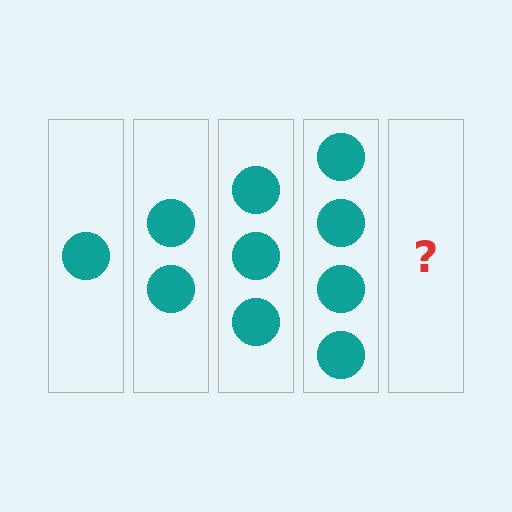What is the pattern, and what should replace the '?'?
The pattern is that each step adds one more circle. The '?' should be 5 circles.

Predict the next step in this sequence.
The next step is 5 circles.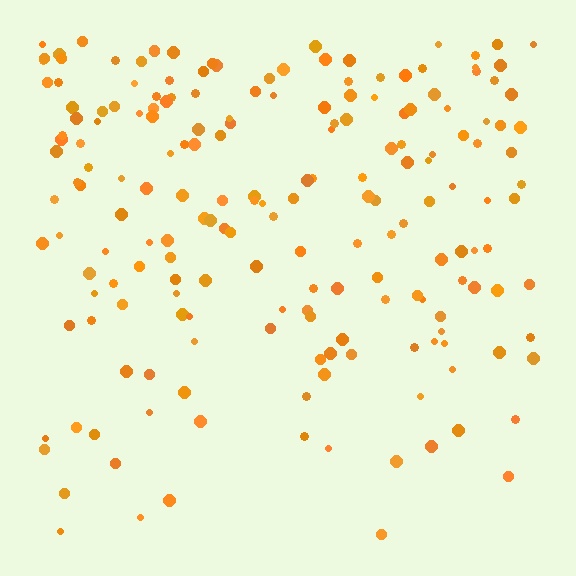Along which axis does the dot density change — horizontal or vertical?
Vertical.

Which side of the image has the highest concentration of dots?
The top.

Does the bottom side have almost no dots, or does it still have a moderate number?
Still a moderate number, just noticeably fewer than the top.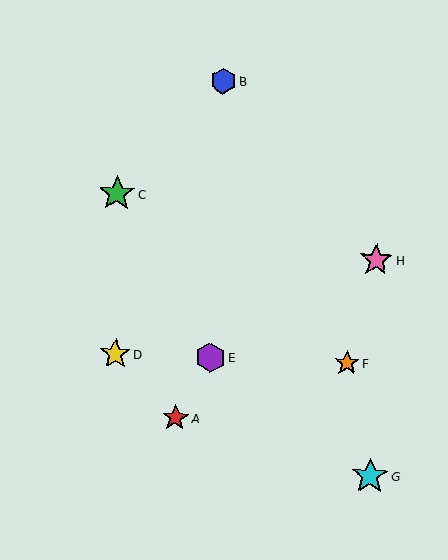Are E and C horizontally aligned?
No, E is at y≈358 and C is at y≈193.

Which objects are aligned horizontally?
Objects D, E, F are aligned horizontally.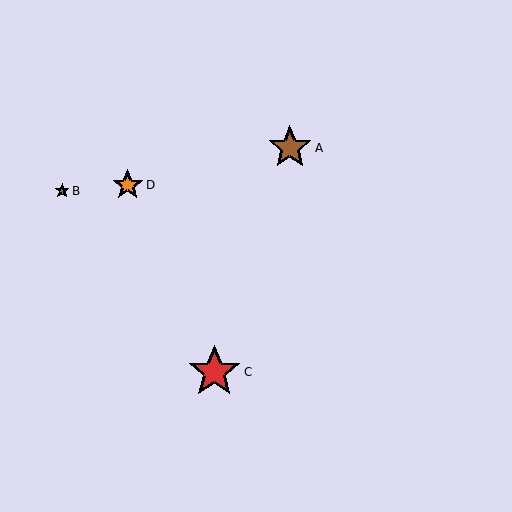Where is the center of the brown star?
The center of the brown star is at (62, 191).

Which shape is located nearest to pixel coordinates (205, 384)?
The red star (labeled C) at (214, 372) is nearest to that location.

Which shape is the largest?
The red star (labeled C) is the largest.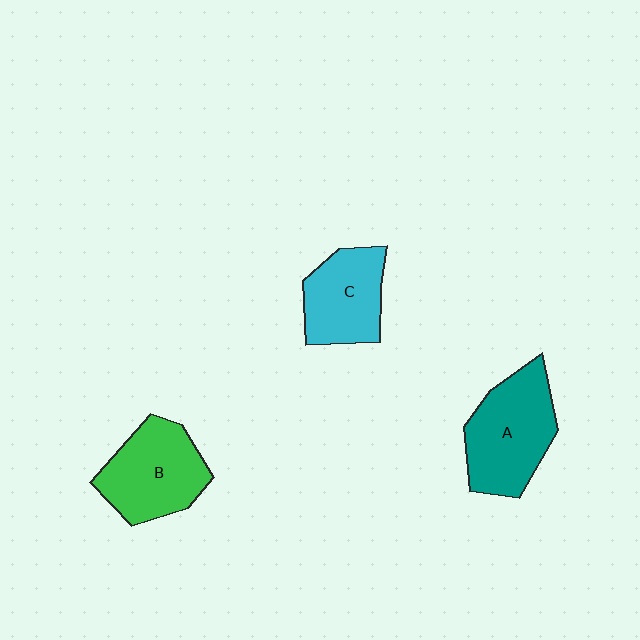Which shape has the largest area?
Shape A (teal).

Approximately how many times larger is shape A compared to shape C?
Approximately 1.3 times.